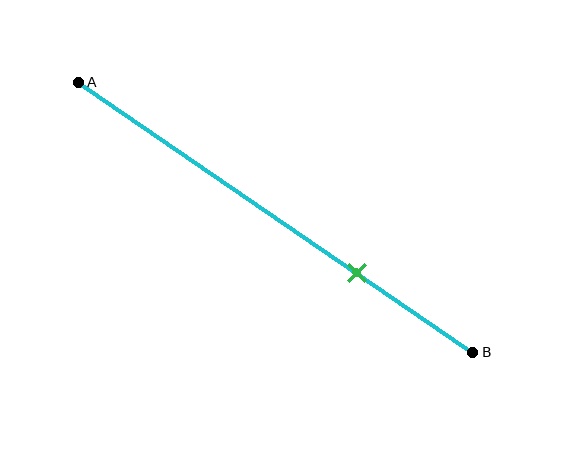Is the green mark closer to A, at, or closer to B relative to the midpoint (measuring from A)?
The green mark is closer to point B than the midpoint of segment AB.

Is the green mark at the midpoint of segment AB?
No, the mark is at about 70% from A, not at the 50% midpoint.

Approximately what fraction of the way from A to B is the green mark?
The green mark is approximately 70% of the way from A to B.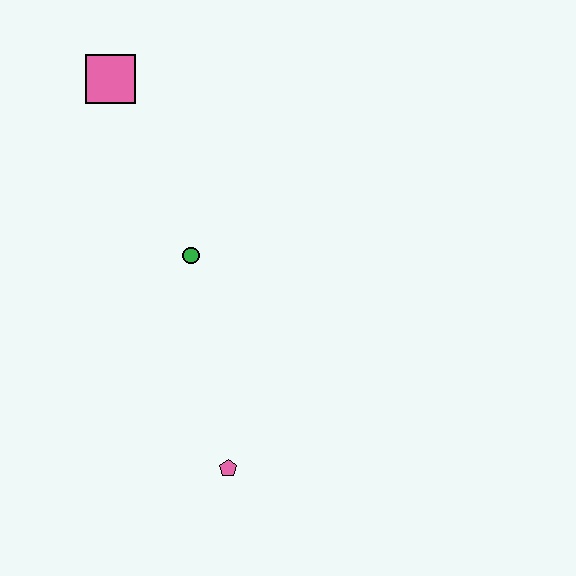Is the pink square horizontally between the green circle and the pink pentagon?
No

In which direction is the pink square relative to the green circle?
The pink square is above the green circle.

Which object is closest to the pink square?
The green circle is closest to the pink square.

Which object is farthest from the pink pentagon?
The pink square is farthest from the pink pentagon.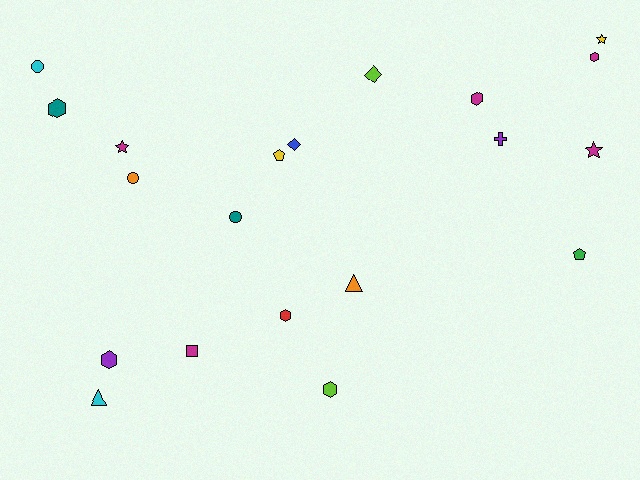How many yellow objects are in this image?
There are 2 yellow objects.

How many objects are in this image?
There are 20 objects.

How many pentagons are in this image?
There are 2 pentagons.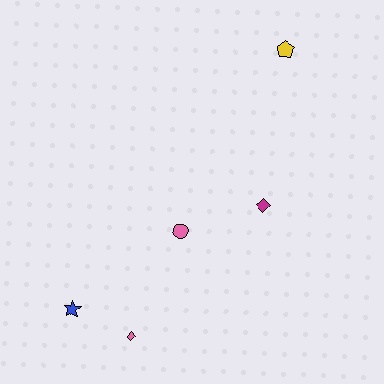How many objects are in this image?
There are 5 objects.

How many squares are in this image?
There are no squares.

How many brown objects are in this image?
There are no brown objects.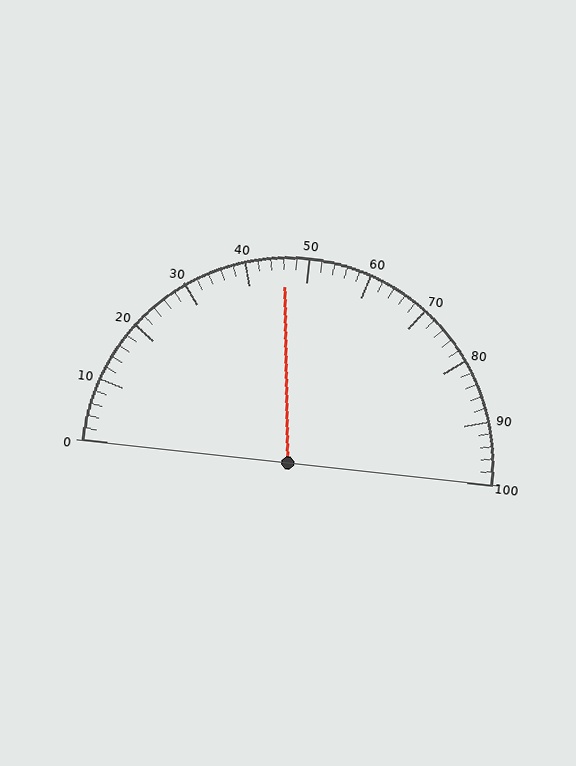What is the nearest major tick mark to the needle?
The nearest major tick mark is 50.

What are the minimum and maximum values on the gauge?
The gauge ranges from 0 to 100.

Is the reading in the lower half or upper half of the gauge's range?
The reading is in the lower half of the range (0 to 100).